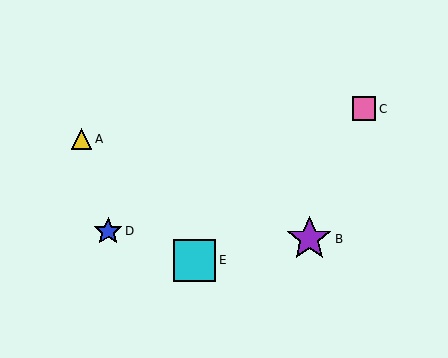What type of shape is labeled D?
Shape D is a blue star.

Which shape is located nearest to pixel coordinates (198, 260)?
The cyan square (labeled E) at (195, 260) is nearest to that location.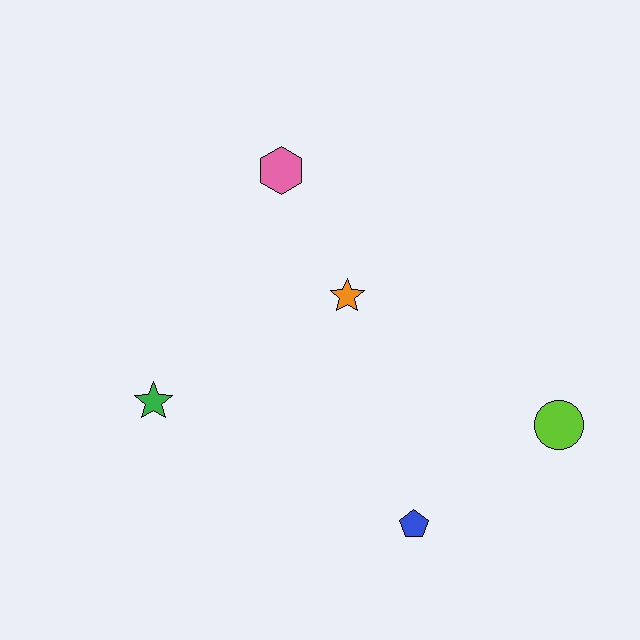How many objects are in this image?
There are 5 objects.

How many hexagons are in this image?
There is 1 hexagon.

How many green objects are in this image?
There is 1 green object.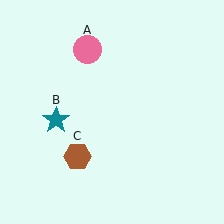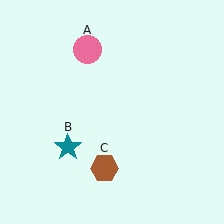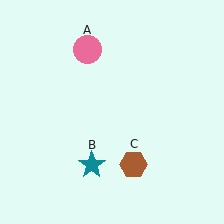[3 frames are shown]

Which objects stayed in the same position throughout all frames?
Pink circle (object A) remained stationary.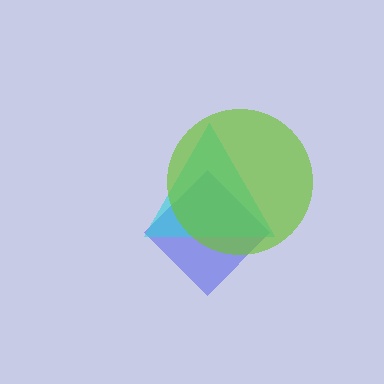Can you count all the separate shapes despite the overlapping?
Yes, there are 3 separate shapes.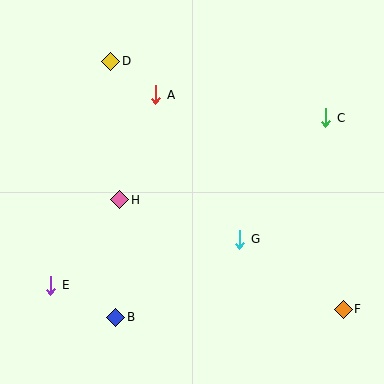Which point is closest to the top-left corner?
Point D is closest to the top-left corner.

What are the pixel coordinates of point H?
Point H is at (120, 200).